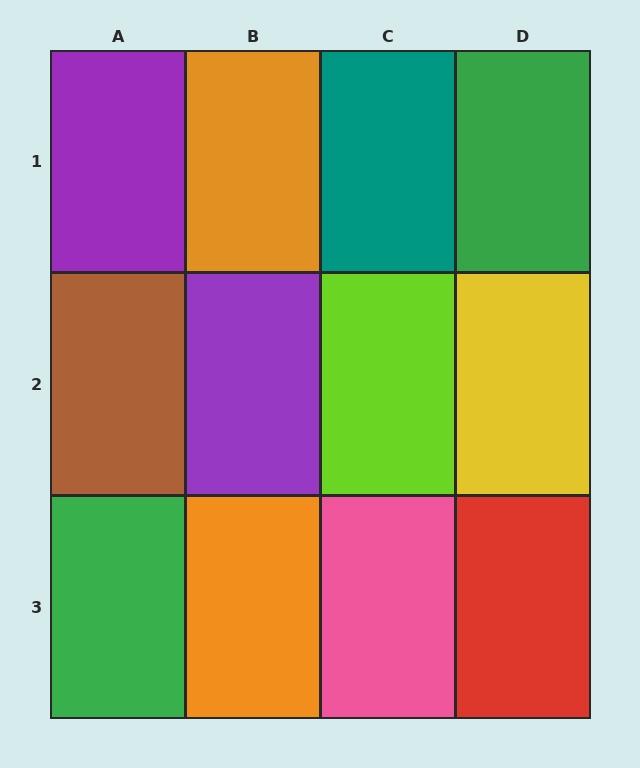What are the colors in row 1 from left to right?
Purple, orange, teal, green.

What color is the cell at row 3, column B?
Orange.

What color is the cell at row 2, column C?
Lime.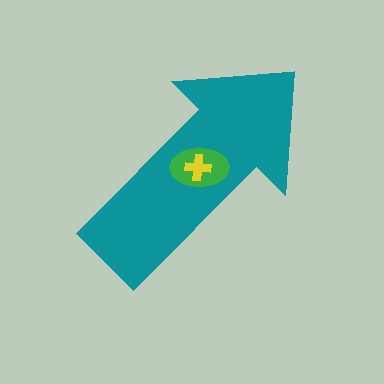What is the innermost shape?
The yellow cross.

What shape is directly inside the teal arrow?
The green ellipse.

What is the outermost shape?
The teal arrow.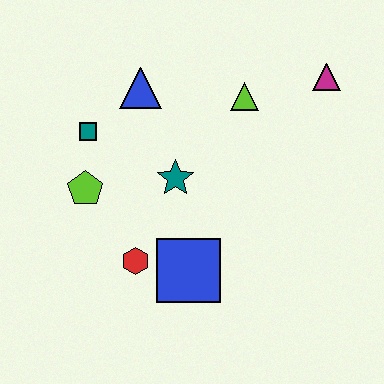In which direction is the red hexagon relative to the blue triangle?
The red hexagon is below the blue triangle.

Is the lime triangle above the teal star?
Yes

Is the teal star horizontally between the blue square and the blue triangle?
Yes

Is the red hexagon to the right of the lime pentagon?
Yes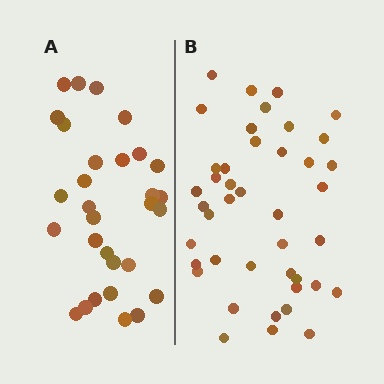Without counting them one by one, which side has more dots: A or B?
Region B (the right region) has more dots.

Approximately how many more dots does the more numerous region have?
Region B has roughly 12 or so more dots than region A.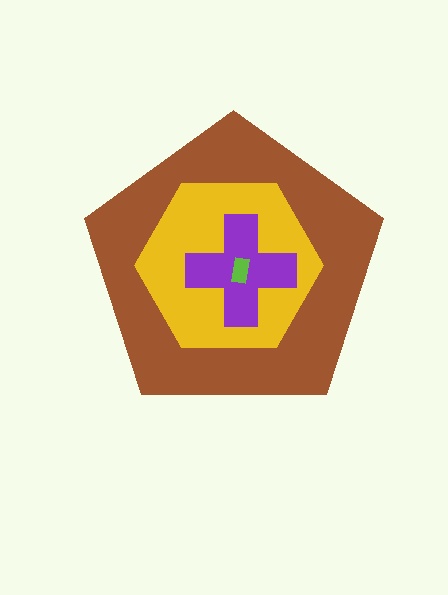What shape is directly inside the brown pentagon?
The yellow hexagon.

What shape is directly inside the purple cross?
The lime rectangle.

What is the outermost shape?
The brown pentagon.